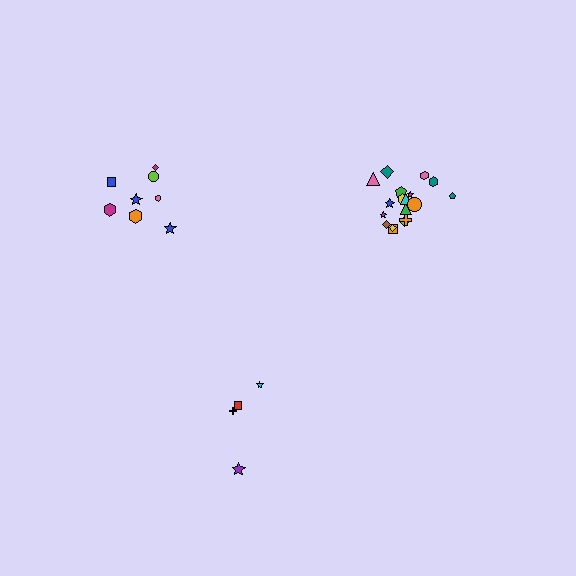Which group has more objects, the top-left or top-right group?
The top-right group.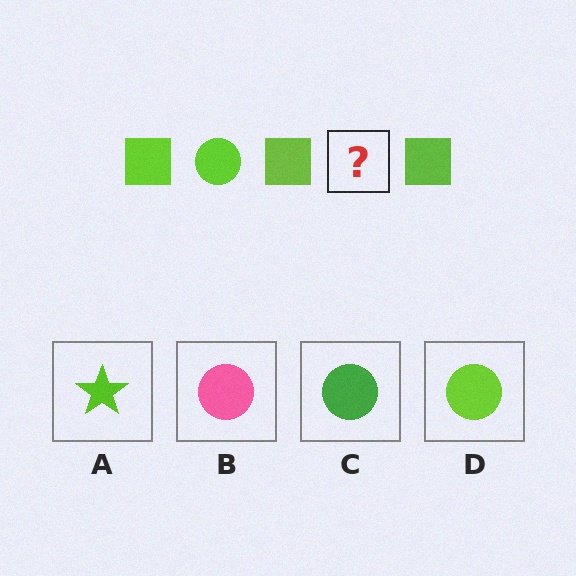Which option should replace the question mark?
Option D.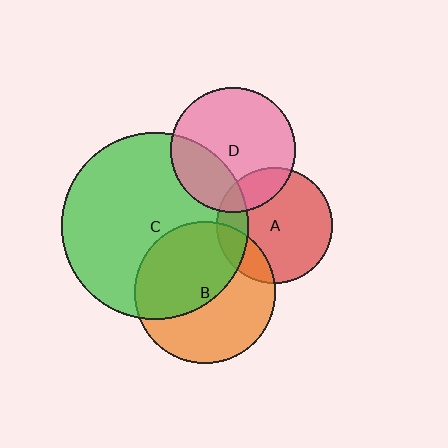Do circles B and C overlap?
Yes.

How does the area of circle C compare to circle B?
Approximately 1.7 times.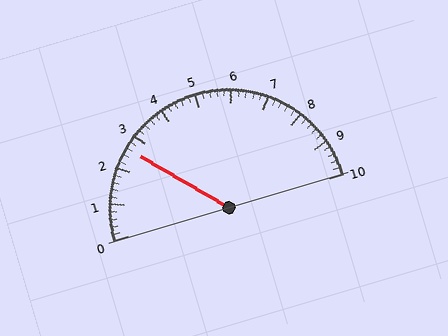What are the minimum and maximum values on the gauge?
The gauge ranges from 0 to 10.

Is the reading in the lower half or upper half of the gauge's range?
The reading is in the lower half of the range (0 to 10).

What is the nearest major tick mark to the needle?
The nearest major tick mark is 3.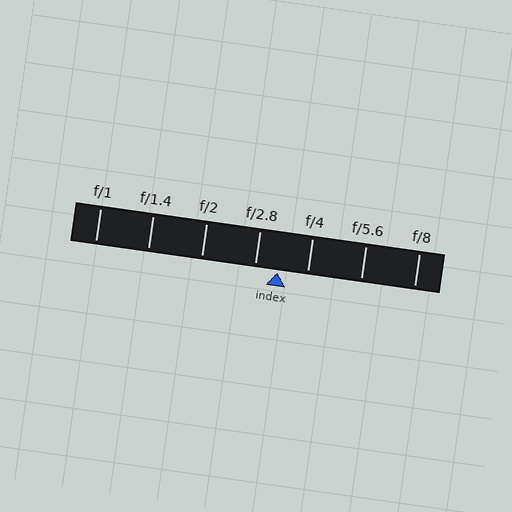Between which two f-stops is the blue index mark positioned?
The index mark is between f/2.8 and f/4.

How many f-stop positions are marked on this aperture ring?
There are 7 f-stop positions marked.